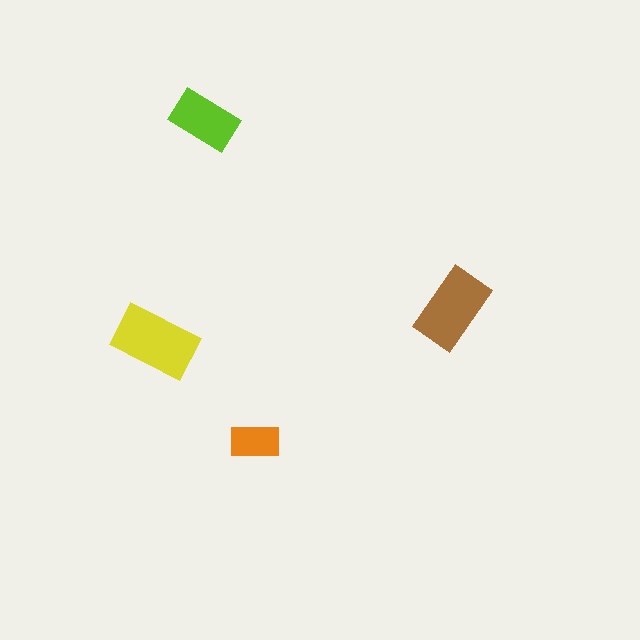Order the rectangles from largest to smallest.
the yellow one, the brown one, the lime one, the orange one.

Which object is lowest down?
The orange rectangle is bottommost.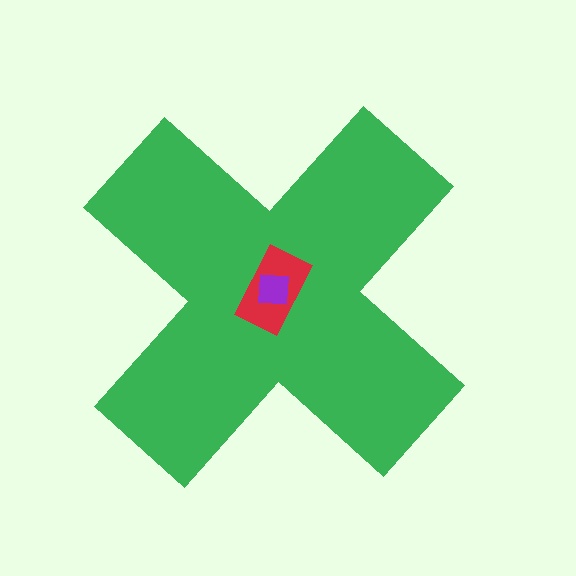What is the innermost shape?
The purple square.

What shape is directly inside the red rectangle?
The purple square.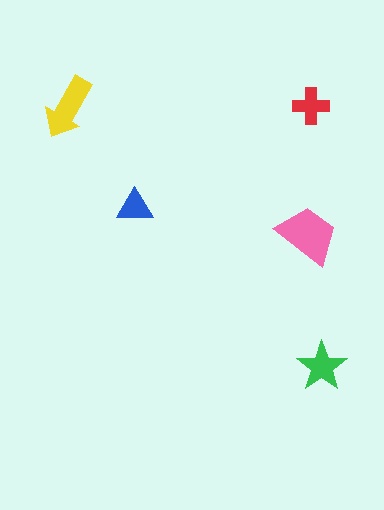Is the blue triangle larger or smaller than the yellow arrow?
Smaller.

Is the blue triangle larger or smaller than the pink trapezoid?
Smaller.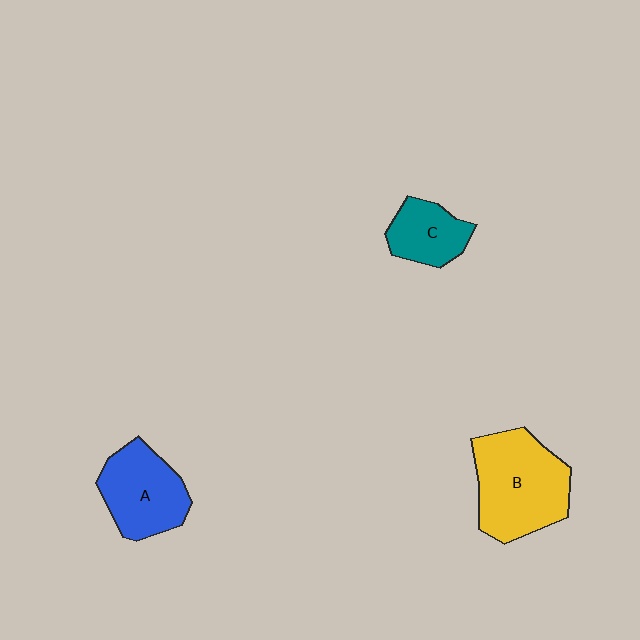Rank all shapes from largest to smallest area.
From largest to smallest: B (yellow), A (blue), C (teal).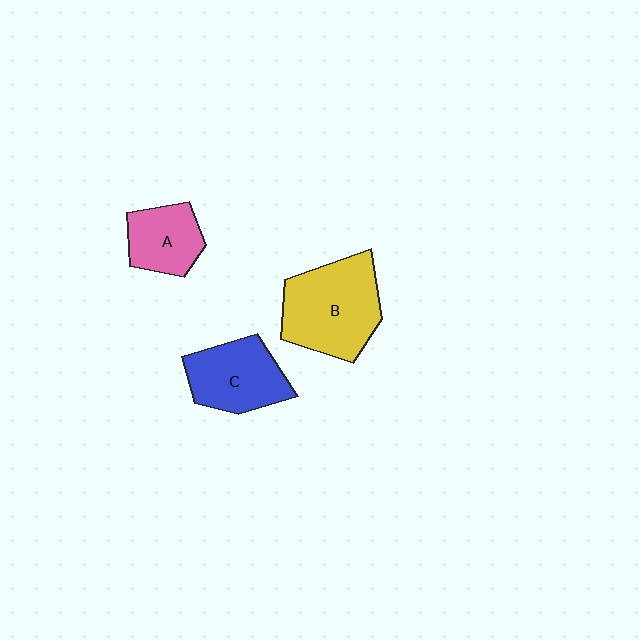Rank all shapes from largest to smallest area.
From largest to smallest: B (yellow), C (blue), A (pink).